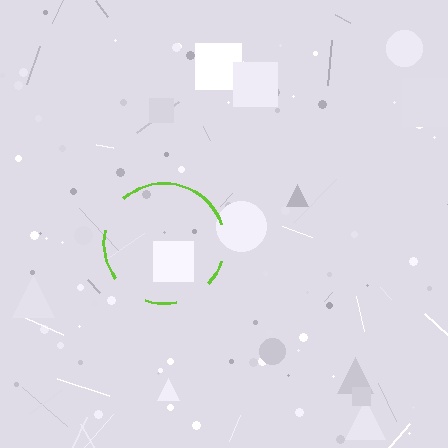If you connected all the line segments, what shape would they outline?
They would outline a circle.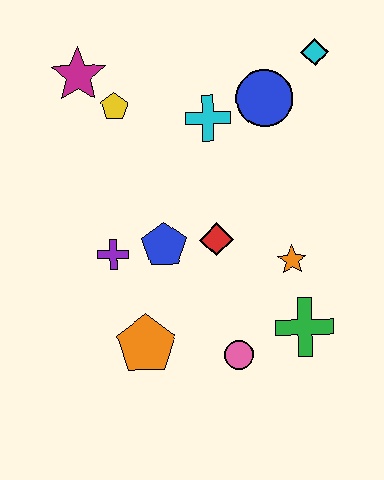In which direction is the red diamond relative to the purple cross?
The red diamond is to the right of the purple cross.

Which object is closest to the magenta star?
The yellow pentagon is closest to the magenta star.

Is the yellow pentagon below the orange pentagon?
No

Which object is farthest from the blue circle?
The orange pentagon is farthest from the blue circle.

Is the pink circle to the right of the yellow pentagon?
Yes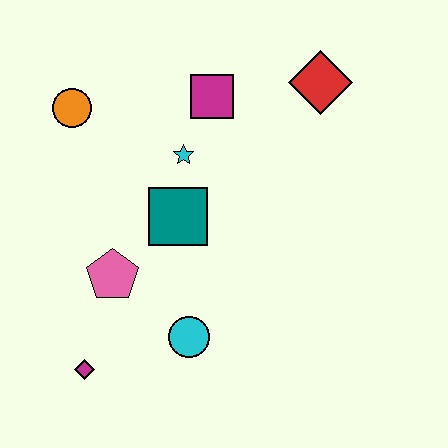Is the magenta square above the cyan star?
Yes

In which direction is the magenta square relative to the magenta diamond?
The magenta square is above the magenta diamond.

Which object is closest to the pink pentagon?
The teal square is closest to the pink pentagon.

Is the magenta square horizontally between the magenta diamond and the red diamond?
Yes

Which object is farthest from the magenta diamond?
The red diamond is farthest from the magenta diamond.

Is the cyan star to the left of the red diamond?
Yes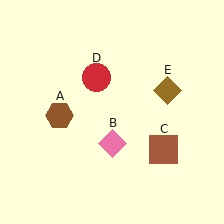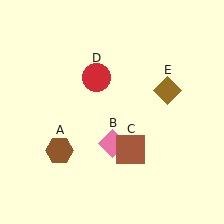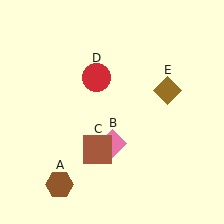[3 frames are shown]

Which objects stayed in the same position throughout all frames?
Pink diamond (object B) and red circle (object D) and brown diamond (object E) remained stationary.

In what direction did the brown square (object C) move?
The brown square (object C) moved left.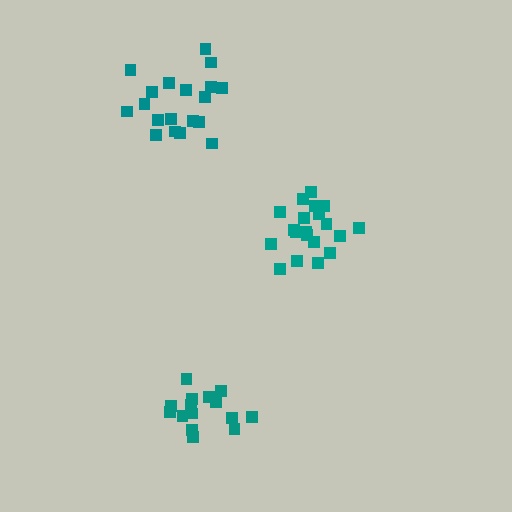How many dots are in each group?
Group 1: 15 dots, Group 2: 19 dots, Group 3: 20 dots (54 total).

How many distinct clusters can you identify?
There are 3 distinct clusters.